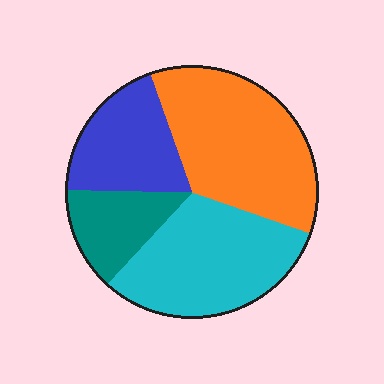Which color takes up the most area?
Orange, at roughly 35%.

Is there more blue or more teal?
Blue.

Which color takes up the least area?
Teal, at roughly 15%.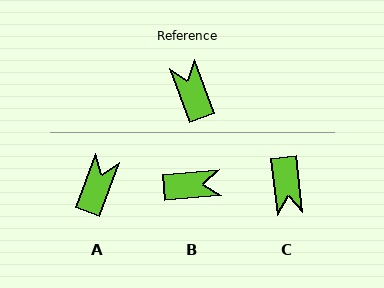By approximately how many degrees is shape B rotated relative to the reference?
Approximately 106 degrees clockwise.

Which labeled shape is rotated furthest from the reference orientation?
C, about 166 degrees away.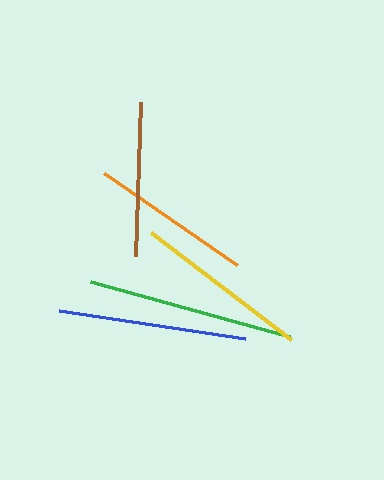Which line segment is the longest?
The green line is the longest at approximately 206 pixels.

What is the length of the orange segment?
The orange segment is approximately 162 pixels long.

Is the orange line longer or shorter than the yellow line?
The yellow line is longer than the orange line.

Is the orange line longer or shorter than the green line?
The green line is longer than the orange line.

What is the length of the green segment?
The green segment is approximately 206 pixels long.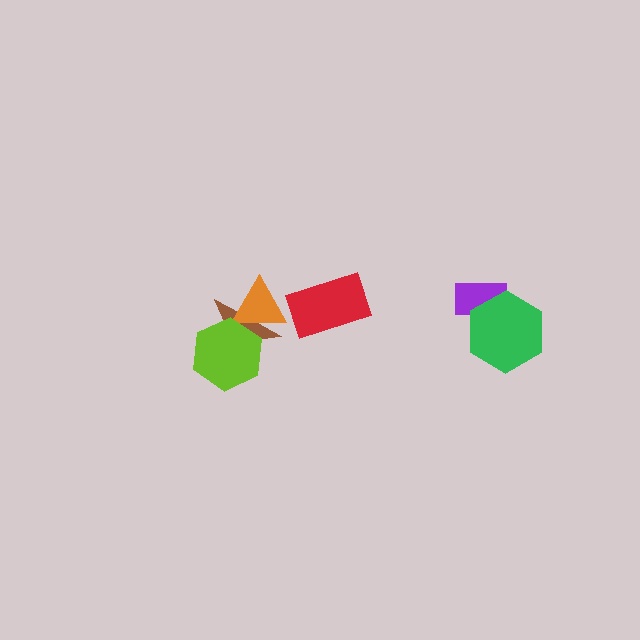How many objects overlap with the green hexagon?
1 object overlaps with the green hexagon.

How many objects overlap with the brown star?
2 objects overlap with the brown star.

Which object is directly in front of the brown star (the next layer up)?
The orange triangle is directly in front of the brown star.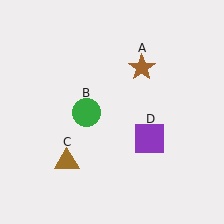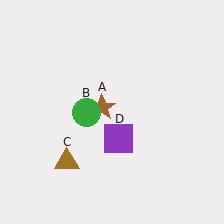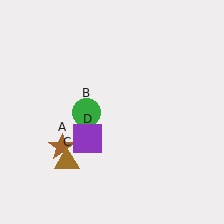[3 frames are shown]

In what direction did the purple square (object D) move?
The purple square (object D) moved left.